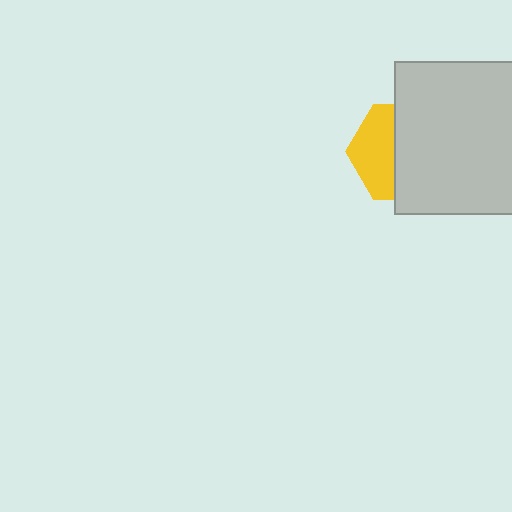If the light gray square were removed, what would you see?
You would see the complete yellow hexagon.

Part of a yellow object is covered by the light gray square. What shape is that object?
It is a hexagon.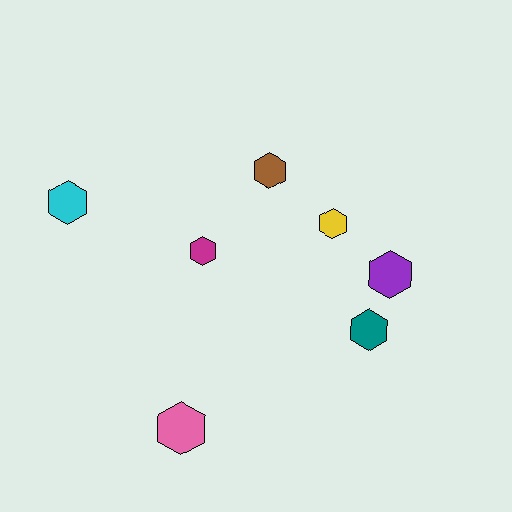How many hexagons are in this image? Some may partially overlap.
There are 7 hexagons.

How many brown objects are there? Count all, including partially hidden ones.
There is 1 brown object.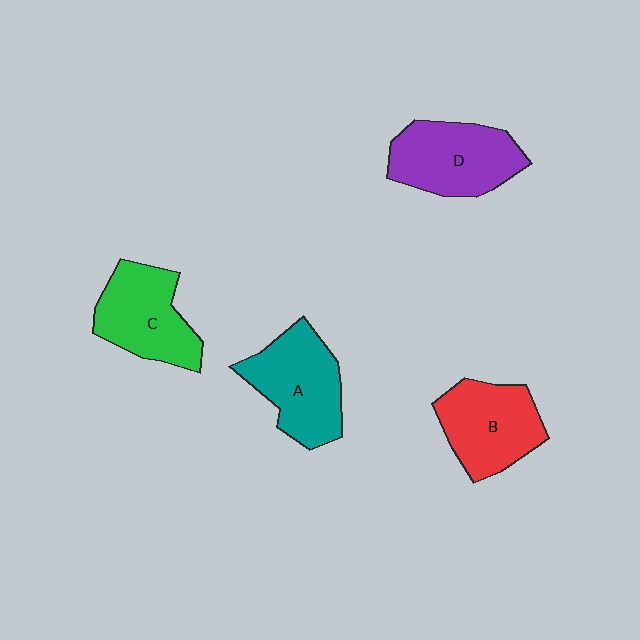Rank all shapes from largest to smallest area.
From largest to smallest: A (teal), D (purple), B (red), C (green).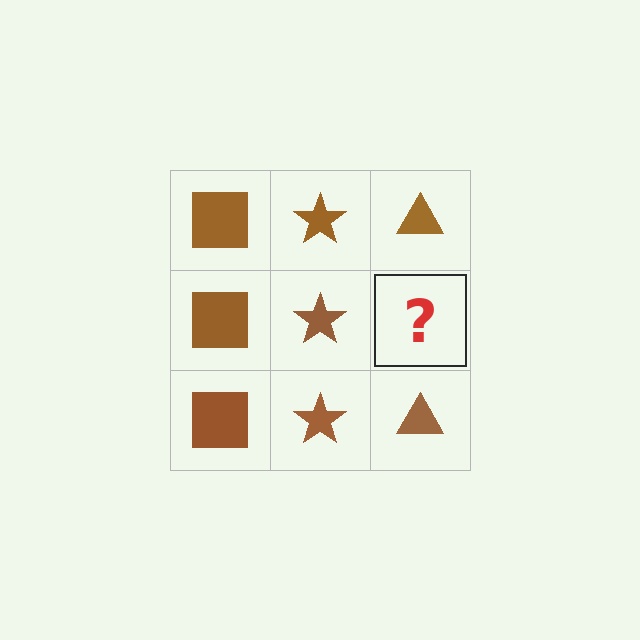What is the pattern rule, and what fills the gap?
The rule is that each column has a consistent shape. The gap should be filled with a brown triangle.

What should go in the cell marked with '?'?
The missing cell should contain a brown triangle.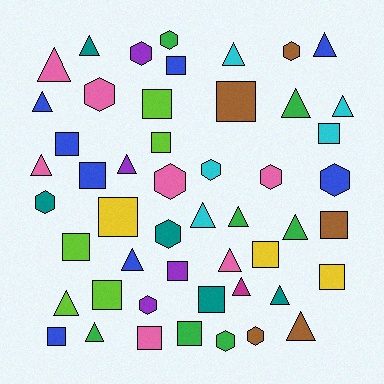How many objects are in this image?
There are 50 objects.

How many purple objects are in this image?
There are 4 purple objects.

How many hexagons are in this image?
There are 13 hexagons.